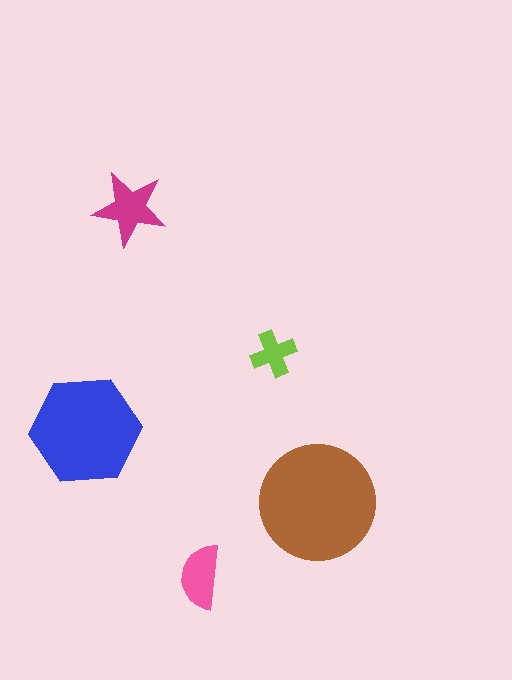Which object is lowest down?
The pink semicircle is bottommost.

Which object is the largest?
The brown circle.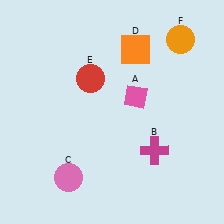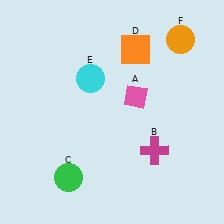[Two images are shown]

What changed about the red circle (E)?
In Image 1, E is red. In Image 2, it changed to cyan.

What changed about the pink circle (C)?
In Image 1, C is pink. In Image 2, it changed to green.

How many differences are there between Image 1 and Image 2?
There are 2 differences between the two images.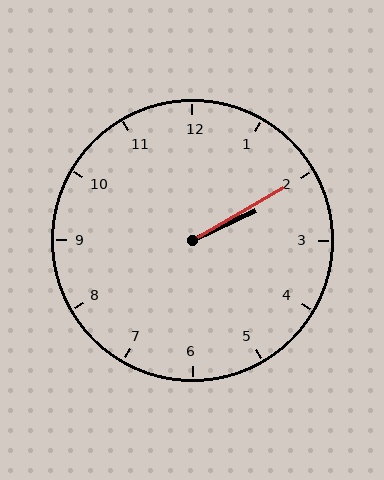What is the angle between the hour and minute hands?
Approximately 5 degrees.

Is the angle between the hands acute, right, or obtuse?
It is acute.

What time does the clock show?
2:10.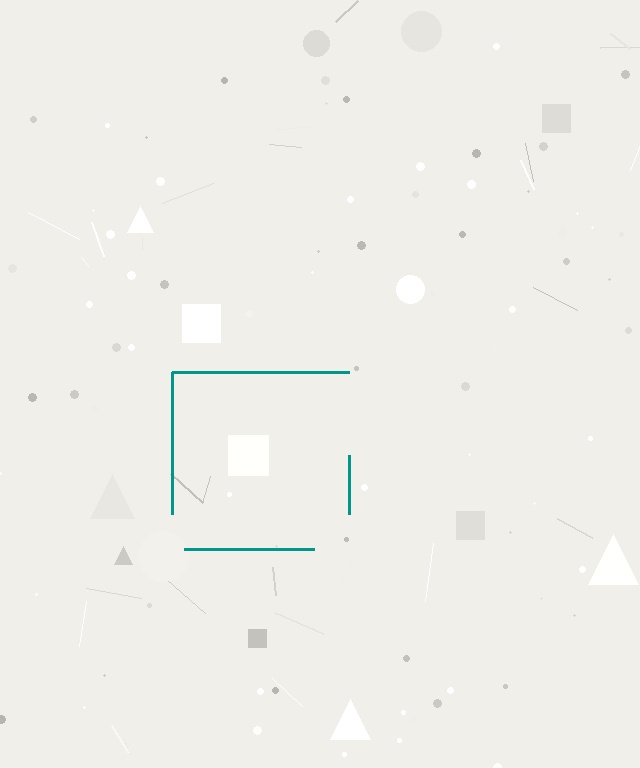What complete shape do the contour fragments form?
The contour fragments form a square.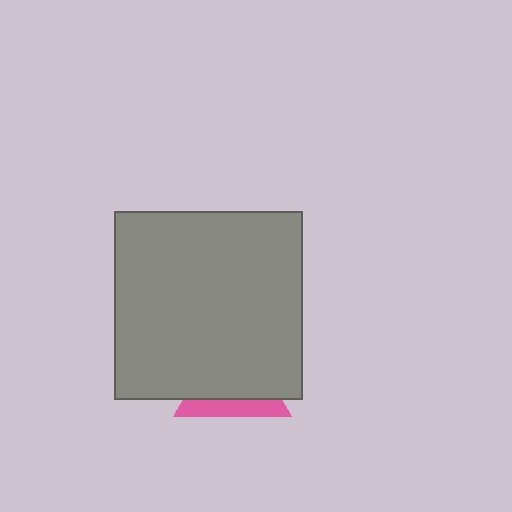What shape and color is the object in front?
The object in front is a gray square.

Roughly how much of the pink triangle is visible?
A small part of it is visible (roughly 32%).